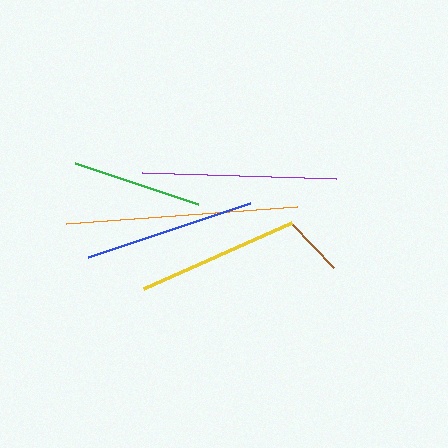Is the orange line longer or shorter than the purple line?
The orange line is longer than the purple line.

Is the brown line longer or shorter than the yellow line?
The yellow line is longer than the brown line.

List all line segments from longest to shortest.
From longest to shortest: orange, purple, blue, yellow, green, brown.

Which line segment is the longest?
The orange line is the longest at approximately 232 pixels.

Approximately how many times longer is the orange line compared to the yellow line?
The orange line is approximately 1.4 times the length of the yellow line.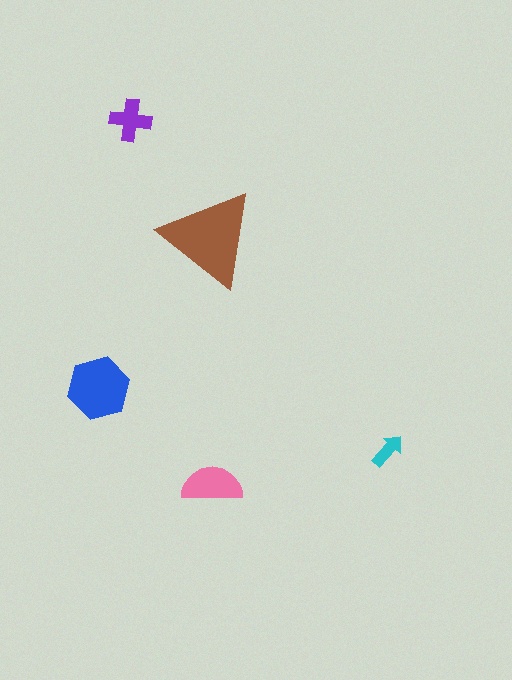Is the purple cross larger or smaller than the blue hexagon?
Smaller.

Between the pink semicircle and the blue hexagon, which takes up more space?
The blue hexagon.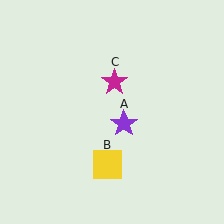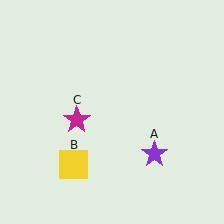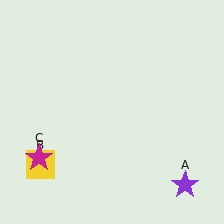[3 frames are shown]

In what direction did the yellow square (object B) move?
The yellow square (object B) moved left.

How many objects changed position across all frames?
3 objects changed position: purple star (object A), yellow square (object B), magenta star (object C).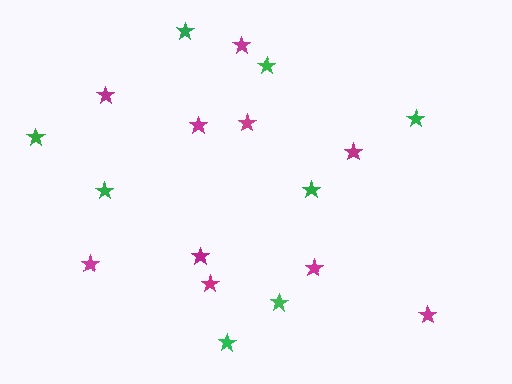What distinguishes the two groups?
There are 2 groups: one group of magenta stars (10) and one group of green stars (8).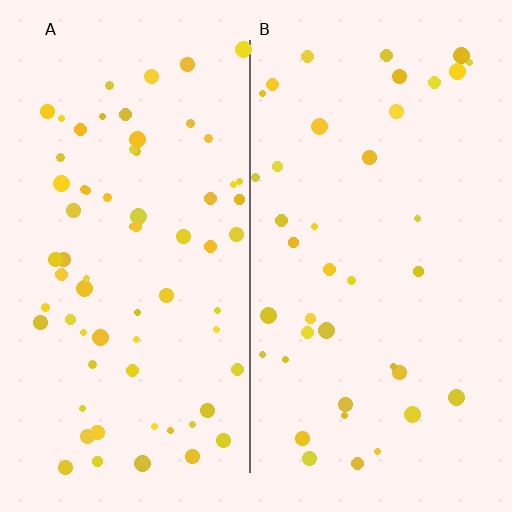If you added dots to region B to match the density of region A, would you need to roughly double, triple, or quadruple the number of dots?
Approximately double.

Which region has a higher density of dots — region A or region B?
A (the left).